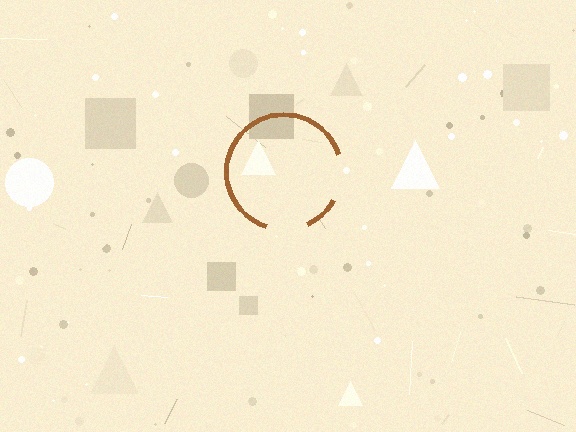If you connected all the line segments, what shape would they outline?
They would outline a circle.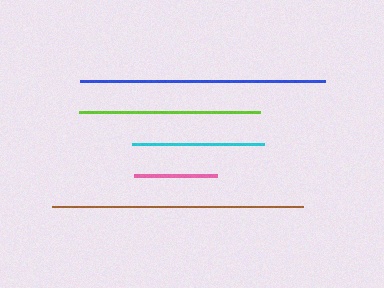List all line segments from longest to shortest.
From longest to shortest: brown, blue, lime, cyan, pink.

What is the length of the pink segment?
The pink segment is approximately 83 pixels long.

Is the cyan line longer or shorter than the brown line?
The brown line is longer than the cyan line.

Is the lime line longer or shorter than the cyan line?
The lime line is longer than the cyan line.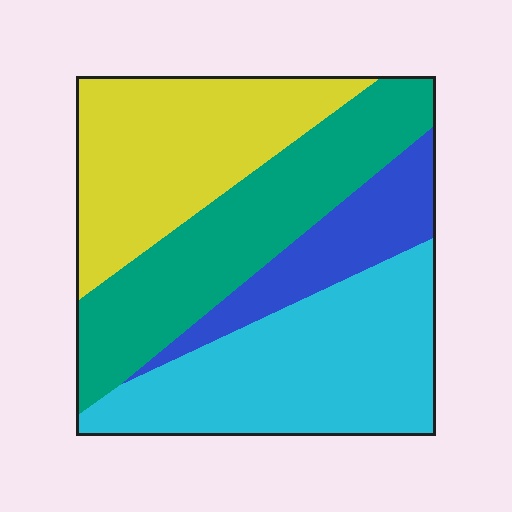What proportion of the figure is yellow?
Yellow takes up about one quarter (1/4) of the figure.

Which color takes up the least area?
Blue, at roughly 15%.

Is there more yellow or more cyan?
Cyan.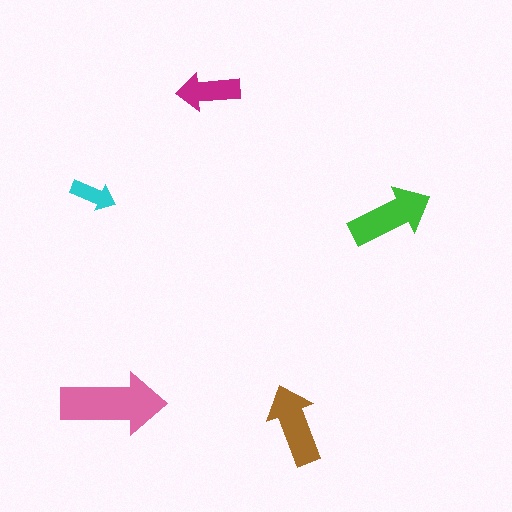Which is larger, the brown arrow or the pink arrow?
The pink one.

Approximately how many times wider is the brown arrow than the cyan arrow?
About 2 times wider.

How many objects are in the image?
There are 5 objects in the image.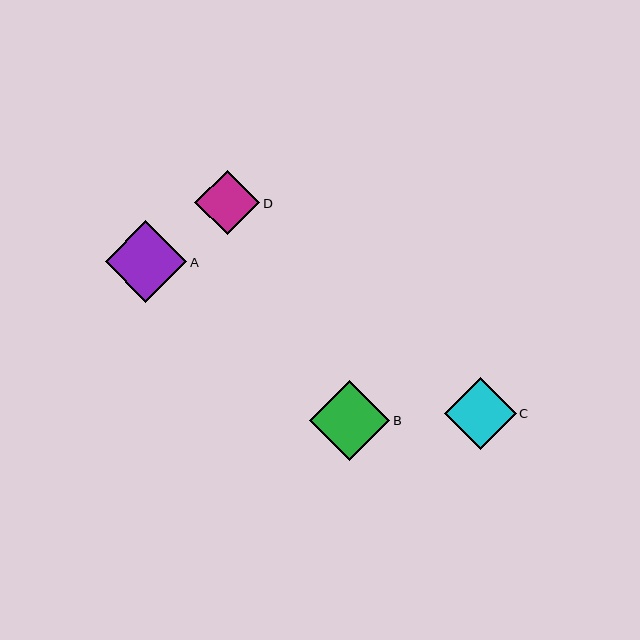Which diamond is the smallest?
Diamond D is the smallest with a size of approximately 65 pixels.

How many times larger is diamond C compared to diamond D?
Diamond C is approximately 1.1 times the size of diamond D.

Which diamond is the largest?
Diamond A is the largest with a size of approximately 82 pixels.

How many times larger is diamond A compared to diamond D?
Diamond A is approximately 1.3 times the size of diamond D.